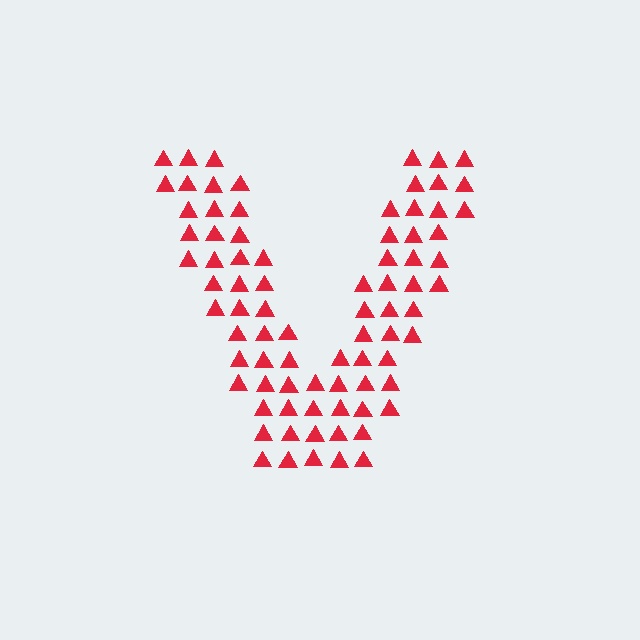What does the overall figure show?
The overall figure shows the letter V.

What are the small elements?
The small elements are triangles.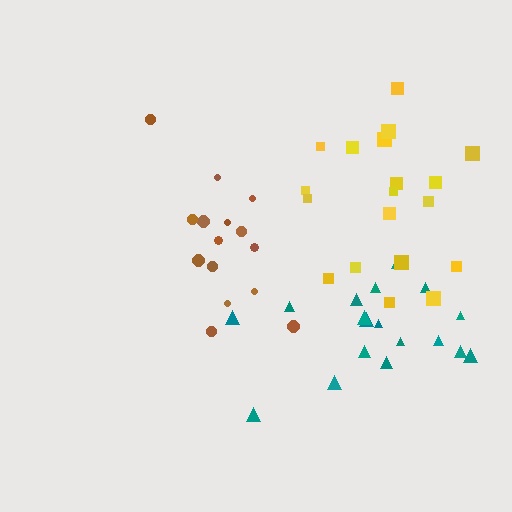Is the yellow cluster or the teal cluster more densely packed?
Yellow.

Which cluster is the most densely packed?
Yellow.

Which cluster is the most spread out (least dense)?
Teal.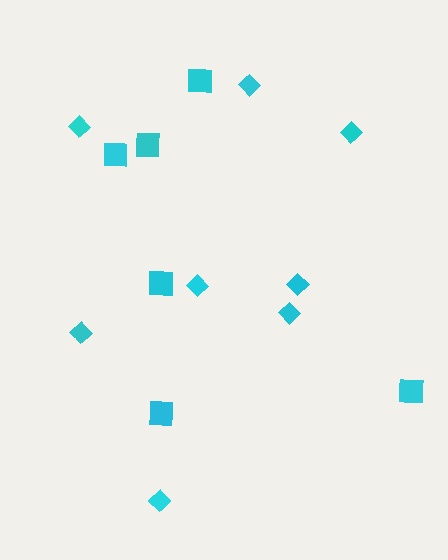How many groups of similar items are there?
There are 2 groups: one group of diamonds (8) and one group of squares (6).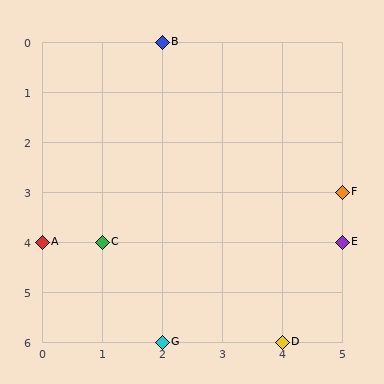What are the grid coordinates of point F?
Point F is at grid coordinates (5, 3).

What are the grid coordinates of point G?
Point G is at grid coordinates (2, 6).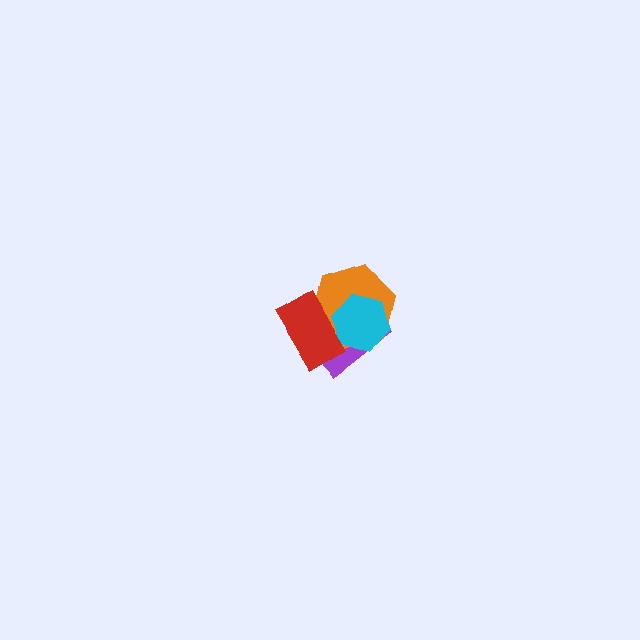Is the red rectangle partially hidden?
No, no other shape covers it.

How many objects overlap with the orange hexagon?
3 objects overlap with the orange hexagon.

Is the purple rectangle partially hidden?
Yes, it is partially covered by another shape.